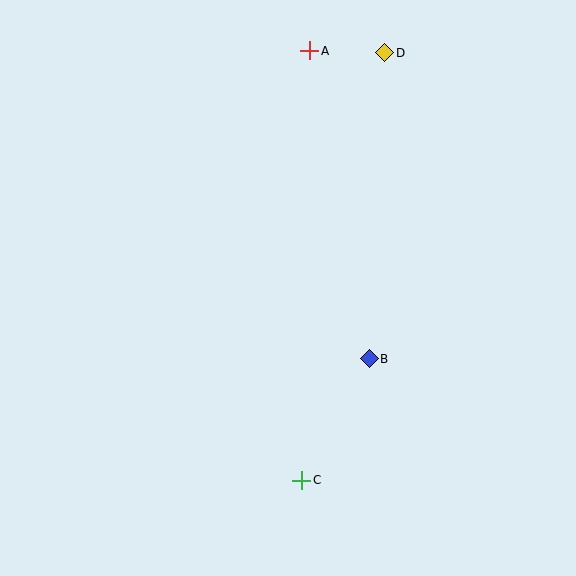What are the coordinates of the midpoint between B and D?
The midpoint between B and D is at (377, 206).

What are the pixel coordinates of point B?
Point B is at (369, 359).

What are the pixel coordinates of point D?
Point D is at (385, 53).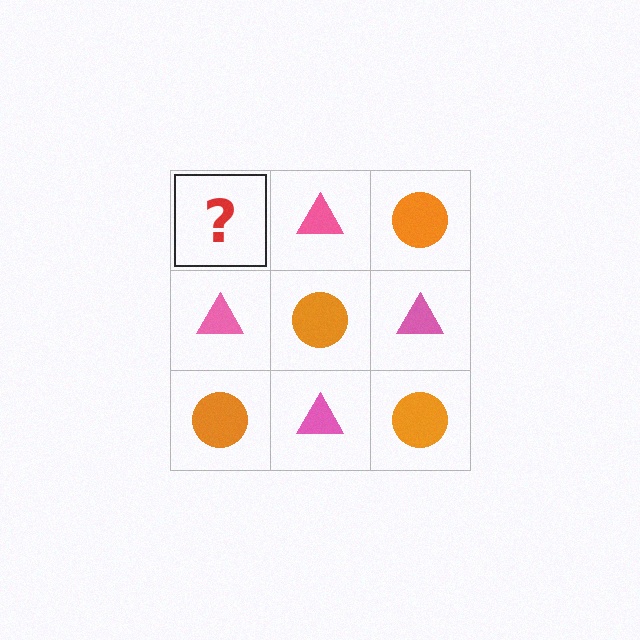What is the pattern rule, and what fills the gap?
The rule is that it alternates orange circle and pink triangle in a checkerboard pattern. The gap should be filled with an orange circle.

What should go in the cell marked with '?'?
The missing cell should contain an orange circle.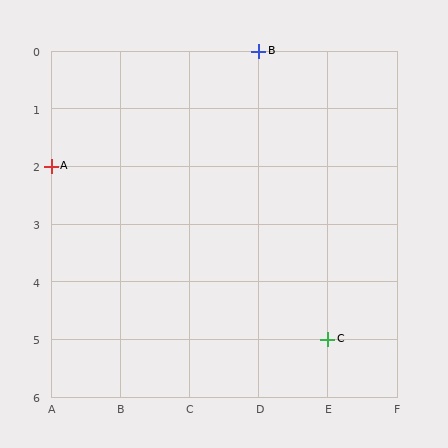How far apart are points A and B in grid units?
Points A and B are 3 columns and 2 rows apart (about 3.6 grid units diagonally).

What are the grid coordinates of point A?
Point A is at grid coordinates (A, 2).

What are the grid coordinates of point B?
Point B is at grid coordinates (D, 0).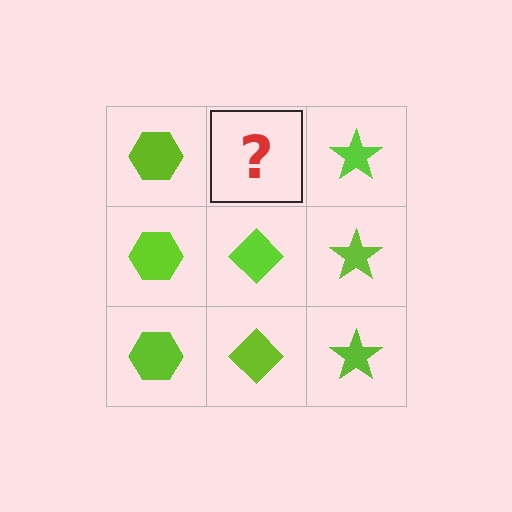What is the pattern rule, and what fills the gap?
The rule is that each column has a consistent shape. The gap should be filled with a lime diamond.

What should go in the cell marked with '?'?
The missing cell should contain a lime diamond.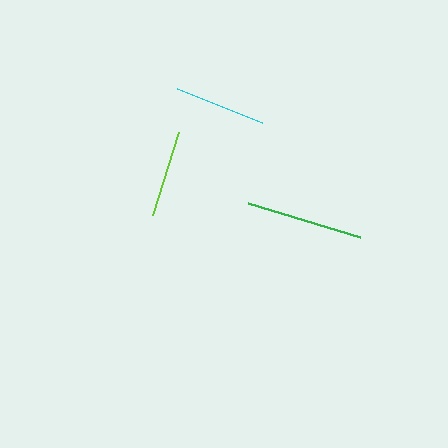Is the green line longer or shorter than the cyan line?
The green line is longer than the cyan line.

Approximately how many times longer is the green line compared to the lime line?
The green line is approximately 1.4 times the length of the lime line.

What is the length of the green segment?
The green segment is approximately 117 pixels long.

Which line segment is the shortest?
The lime line is the shortest at approximately 87 pixels.